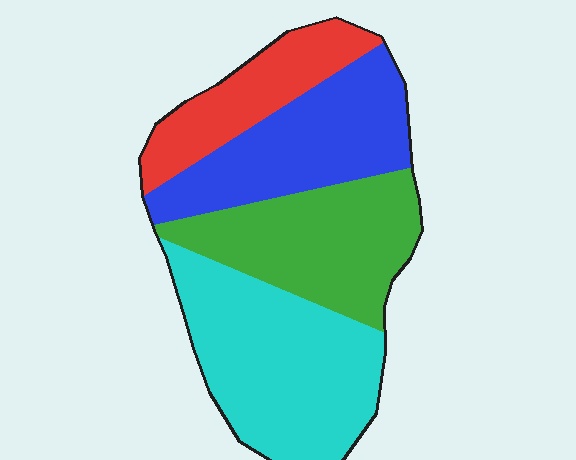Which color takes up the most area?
Cyan, at roughly 35%.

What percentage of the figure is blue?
Blue takes up less than a quarter of the figure.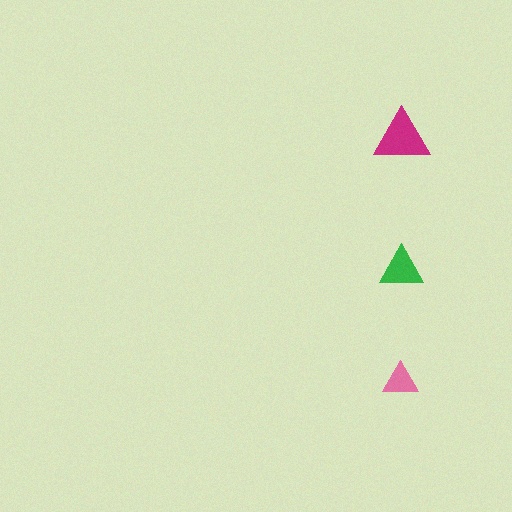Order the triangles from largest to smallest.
the magenta one, the green one, the pink one.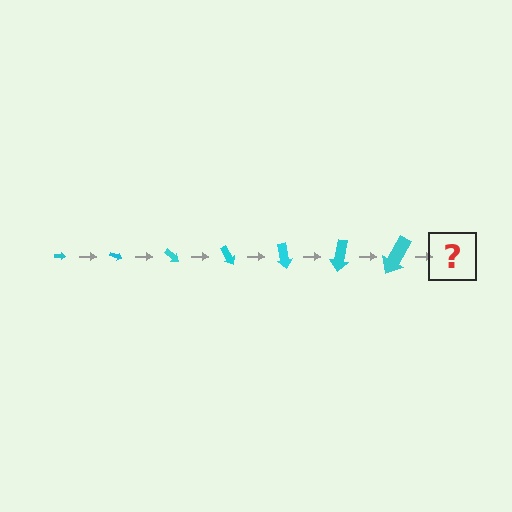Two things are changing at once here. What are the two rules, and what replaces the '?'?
The two rules are that the arrow grows larger each step and it rotates 20 degrees each step. The '?' should be an arrow, larger than the previous one and rotated 140 degrees from the start.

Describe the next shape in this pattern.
It should be an arrow, larger than the previous one and rotated 140 degrees from the start.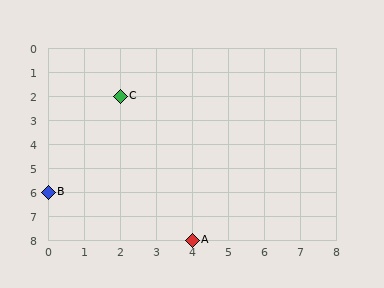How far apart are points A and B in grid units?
Points A and B are 4 columns and 2 rows apart (about 4.5 grid units diagonally).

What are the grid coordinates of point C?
Point C is at grid coordinates (2, 2).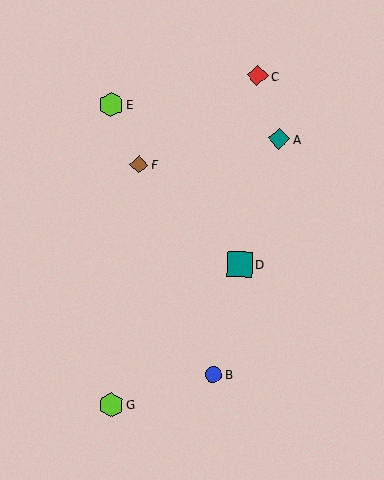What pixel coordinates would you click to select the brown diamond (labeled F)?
Click at (139, 164) to select the brown diamond F.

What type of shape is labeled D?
Shape D is a teal square.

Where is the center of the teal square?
The center of the teal square is at (240, 264).